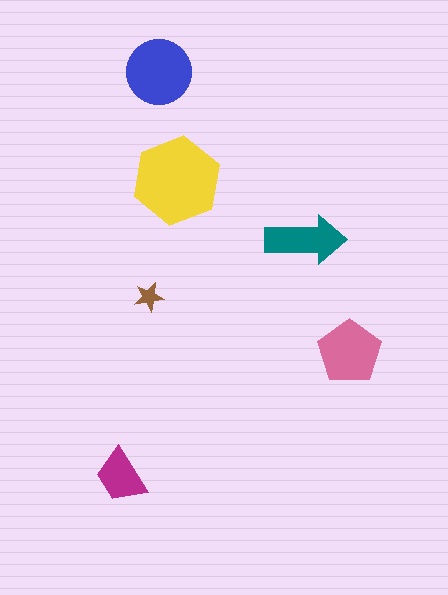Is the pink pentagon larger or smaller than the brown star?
Larger.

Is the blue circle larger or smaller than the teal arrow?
Larger.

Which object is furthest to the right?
The pink pentagon is rightmost.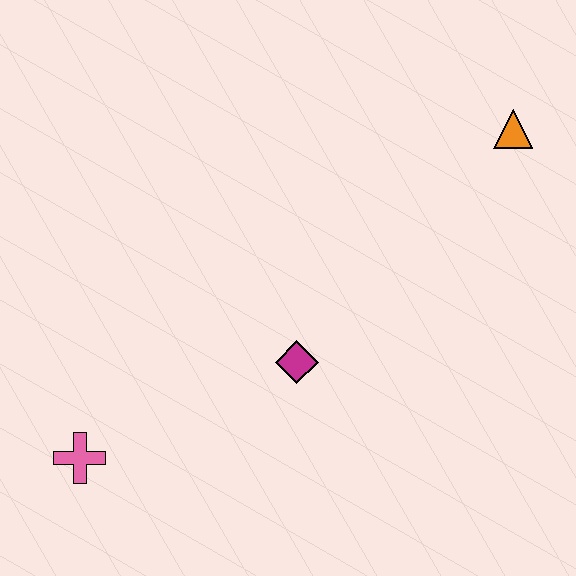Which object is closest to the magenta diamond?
The pink cross is closest to the magenta diamond.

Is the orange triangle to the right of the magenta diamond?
Yes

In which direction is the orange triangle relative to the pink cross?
The orange triangle is to the right of the pink cross.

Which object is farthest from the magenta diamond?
The orange triangle is farthest from the magenta diamond.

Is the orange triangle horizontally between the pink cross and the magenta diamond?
No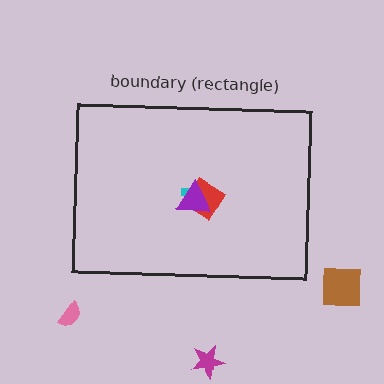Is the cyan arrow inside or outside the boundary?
Inside.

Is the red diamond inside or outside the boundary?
Inside.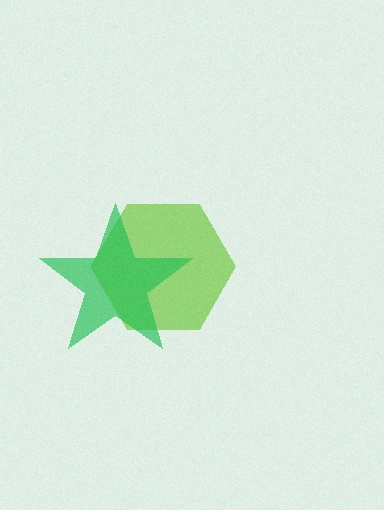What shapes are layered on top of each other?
The layered shapes are: a lime hexagon, a green star.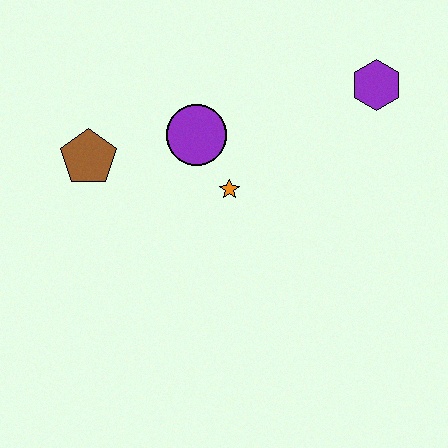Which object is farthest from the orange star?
The purple hexagon is farthest from the orange star.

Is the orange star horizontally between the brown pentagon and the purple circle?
No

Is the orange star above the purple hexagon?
No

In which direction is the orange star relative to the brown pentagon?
The orange star is to the right of the brown pentagon.